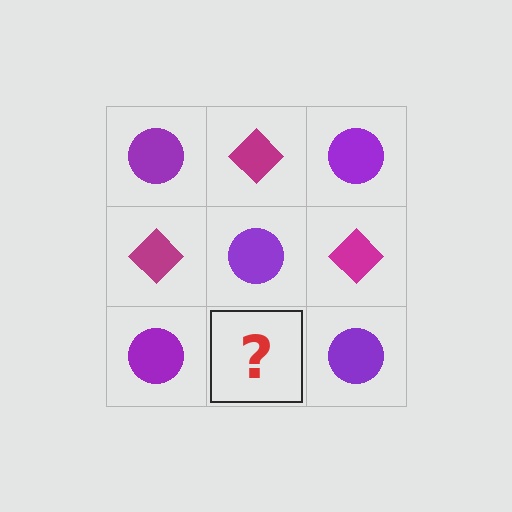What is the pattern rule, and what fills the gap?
The rule is that it alternates purple circle and magenta diamond in a checkerboard pattern. The gap should be filled with a magenta diamond.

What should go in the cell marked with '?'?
The missing cell should contain a magenta diamond.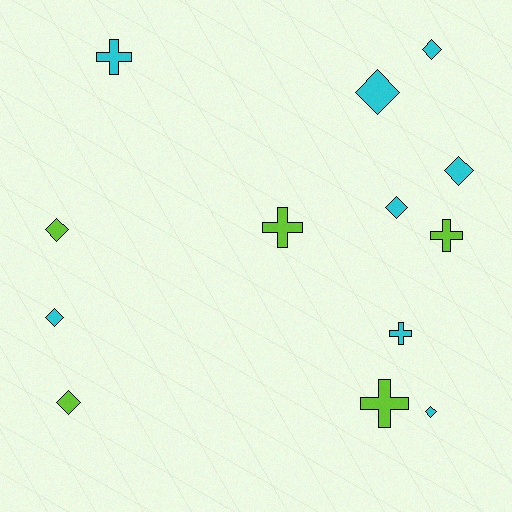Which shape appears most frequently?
Diamond, with 8 objects.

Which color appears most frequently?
Cyan, with 8 objects.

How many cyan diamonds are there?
There are 6 cyan diamonds.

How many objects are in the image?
There are 13 objects.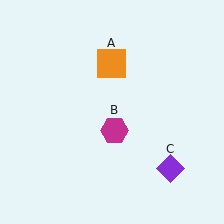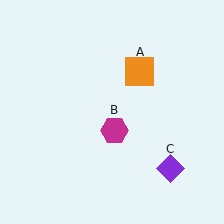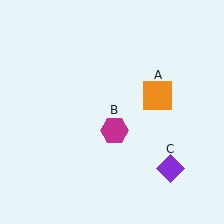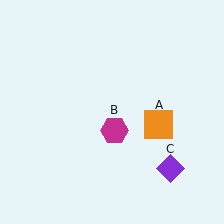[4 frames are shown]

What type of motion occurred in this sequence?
The orange square (object A) rotated clockwise around the center of the scene.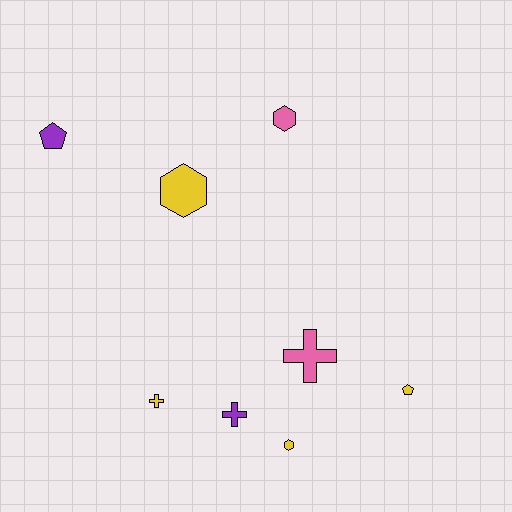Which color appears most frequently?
Yellow, with 4 objects.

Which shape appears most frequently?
Cross, with 3 objects.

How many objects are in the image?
There are 8 objects.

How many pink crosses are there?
There is 1 pink cross.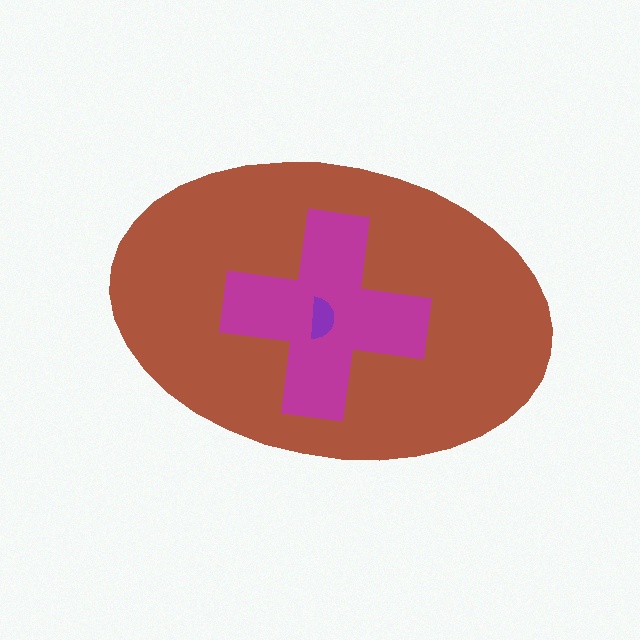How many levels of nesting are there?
3.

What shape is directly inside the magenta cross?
The purple semicircle.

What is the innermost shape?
The purple semicircle.